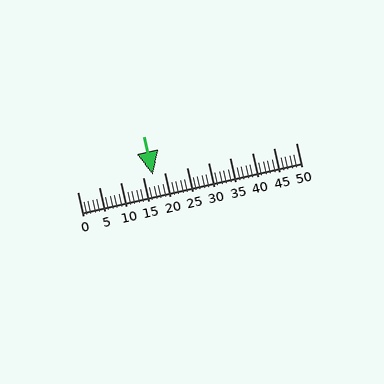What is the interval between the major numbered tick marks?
The major tick marks are spaced 5 units apart.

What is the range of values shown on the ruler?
The ruler shows values from 0 to 50.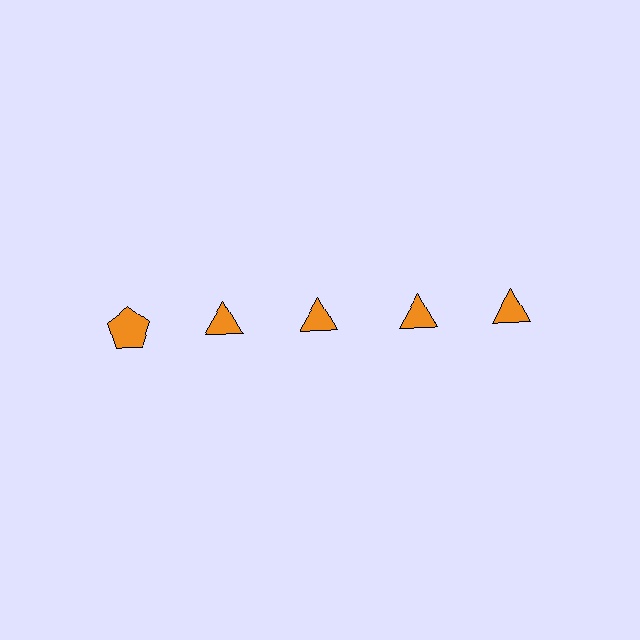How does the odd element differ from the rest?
It has a different shape: pentagon instead of triangle.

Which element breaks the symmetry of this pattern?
The orange pentagon in the top row, leftmost column breaks the symmetry. All other shapes are orange triangles.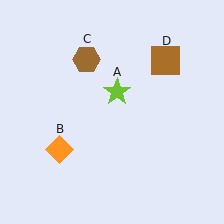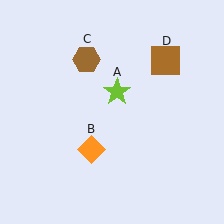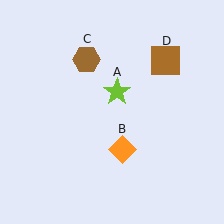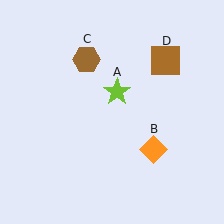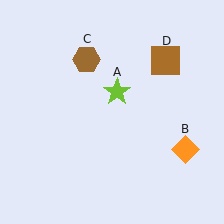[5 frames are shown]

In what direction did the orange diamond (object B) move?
The orange diamond (object B) moved right.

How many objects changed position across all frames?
1 object changed position: orange diamond (object B).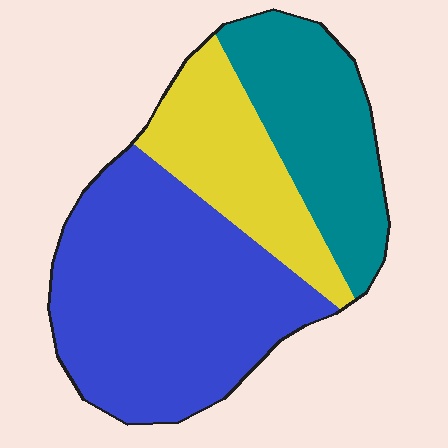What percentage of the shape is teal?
Teal takes up about one quarter (1/4) of the shape.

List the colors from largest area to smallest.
From largest to smallest: blue, teal, yellow.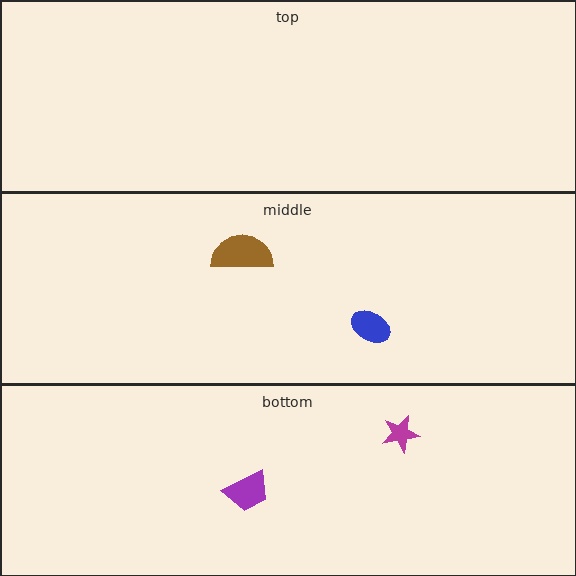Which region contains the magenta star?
The bottom region.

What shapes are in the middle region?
The brown semicircle, the blue ellipse.